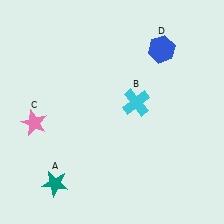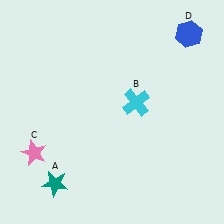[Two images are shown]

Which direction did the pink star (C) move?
The pink star (C) moved down.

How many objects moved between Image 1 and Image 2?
2 objects moved between the two images.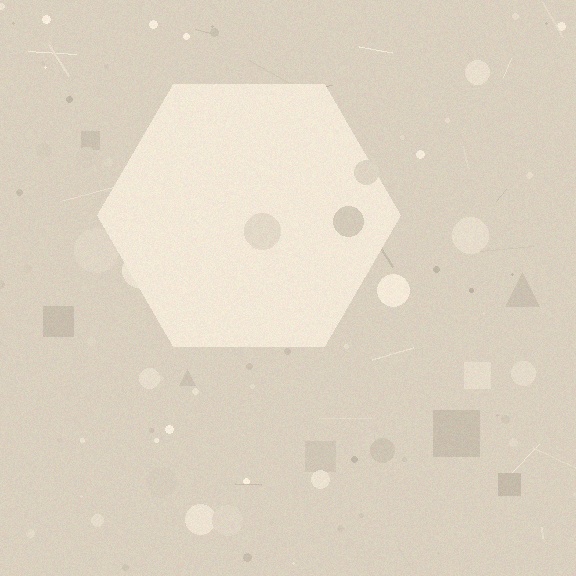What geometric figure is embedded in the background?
A hexagon is embedded in the background.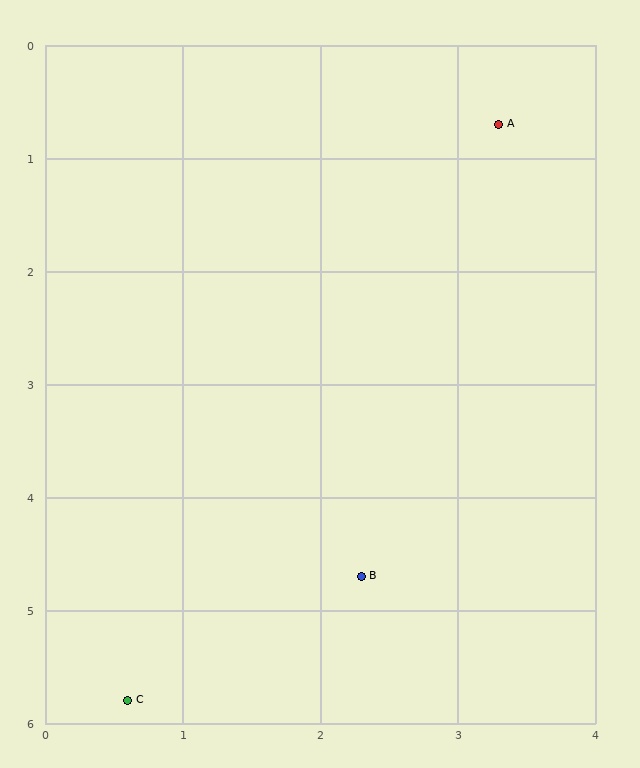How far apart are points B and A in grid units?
Points B and A are about 4.1 grid units apart.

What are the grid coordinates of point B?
Point B is at approximately (2.3, 4.7).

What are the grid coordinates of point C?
Point C is at approximately (0.6, 5.8).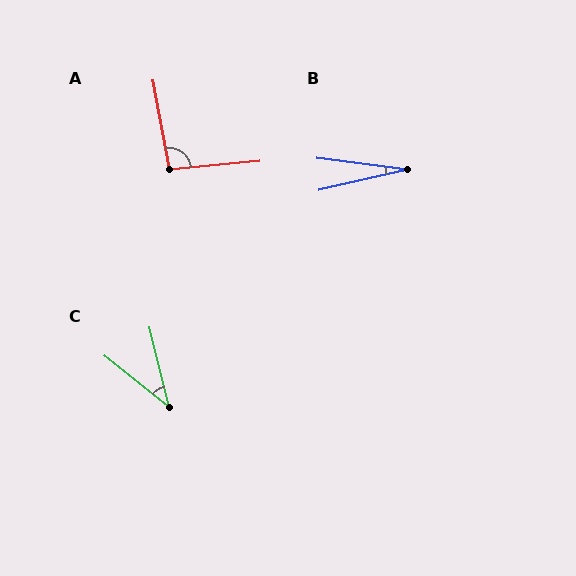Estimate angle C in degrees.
Approximately 38 degrees.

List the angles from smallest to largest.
B (20°), C (38°), A (95°).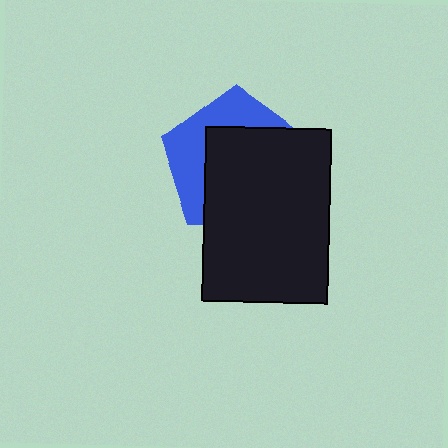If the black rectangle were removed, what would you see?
You would see the complete blue pentagon.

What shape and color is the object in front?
The object in front is a black rectangle.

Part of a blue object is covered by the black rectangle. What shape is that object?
It is a pentagon.